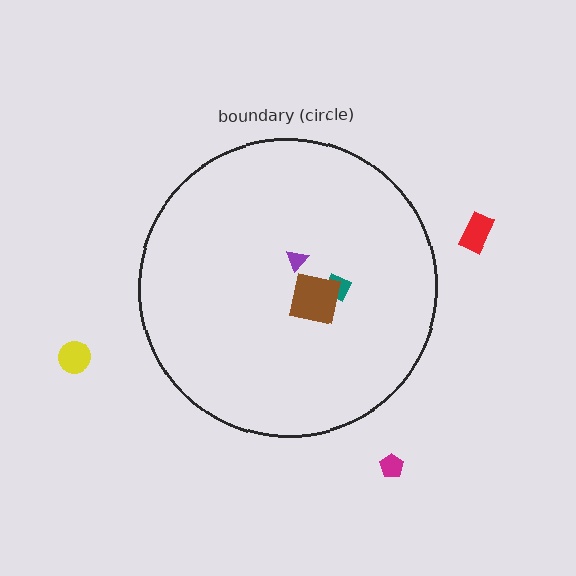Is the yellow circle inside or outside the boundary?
Outside.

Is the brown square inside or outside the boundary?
Inside.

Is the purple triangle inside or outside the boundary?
Inside.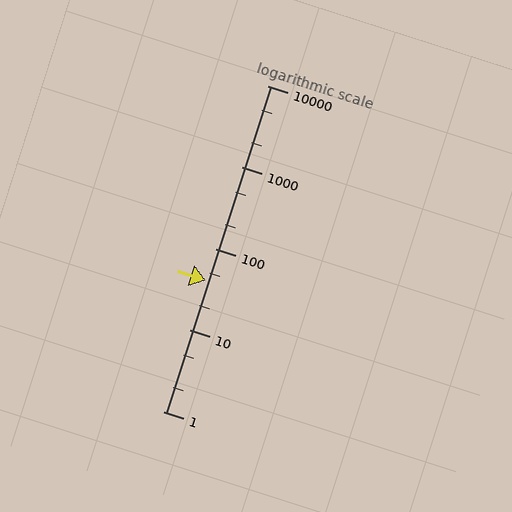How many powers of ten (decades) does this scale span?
The scale spans 4 decades, from 1 to 10000.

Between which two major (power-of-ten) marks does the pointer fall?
The pointer is between 10 and 100.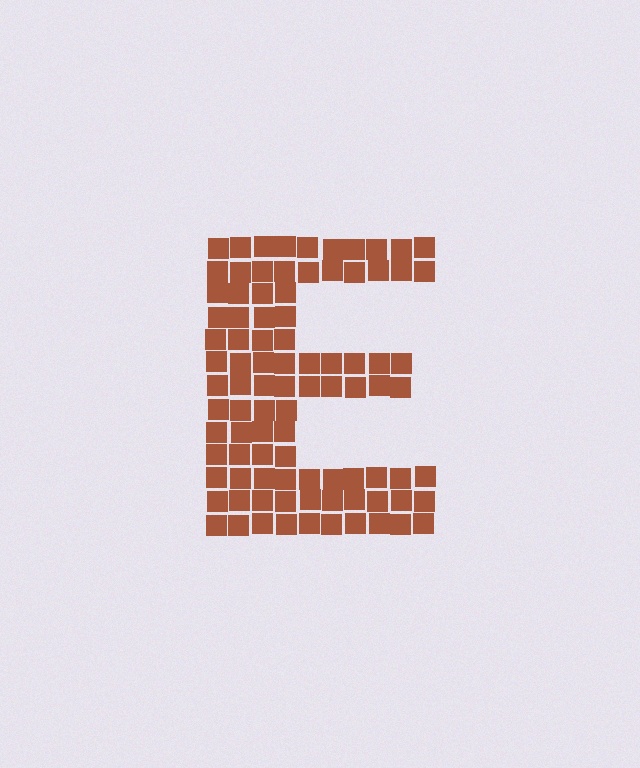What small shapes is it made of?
It is made of small squares.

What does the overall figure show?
The overall figure shows the letter E.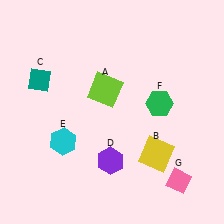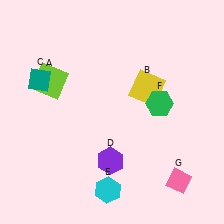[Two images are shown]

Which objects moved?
The objects that moved are: the lime square (A), the yellow square (B), the cyan hexagon (E).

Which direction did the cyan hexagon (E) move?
The cyan hexagon (E) moved down.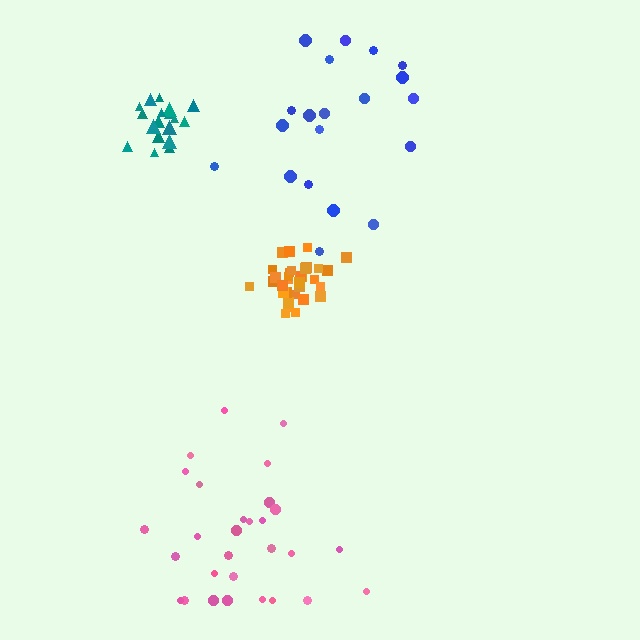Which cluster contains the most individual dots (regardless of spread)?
Orange (33).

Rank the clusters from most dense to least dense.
orange, teal, pink, blue.